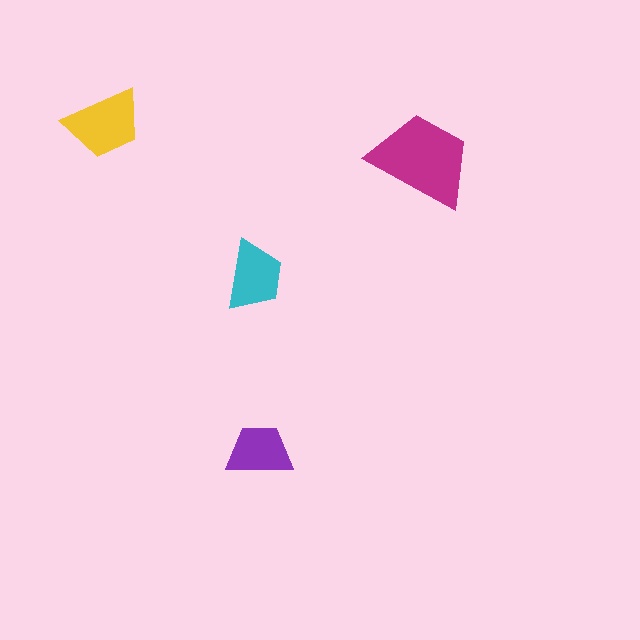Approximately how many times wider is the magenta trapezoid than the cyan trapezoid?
About 1.5 times wider.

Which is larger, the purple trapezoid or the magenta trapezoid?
The magenta one.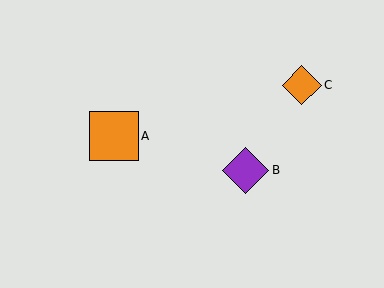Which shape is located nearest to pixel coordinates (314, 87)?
The orange diamond (labeled C) at (302, 85) is nearest to that location.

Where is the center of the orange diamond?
The center of the orange diamond is at (302, 85).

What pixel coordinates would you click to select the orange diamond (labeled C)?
Click at (302, 85) to select the orange diamond C.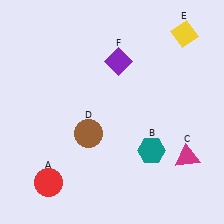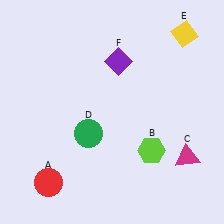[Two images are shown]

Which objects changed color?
B changed from teal to lime. D changed from brown to green.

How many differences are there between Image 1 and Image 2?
There are 2 differences between the two images.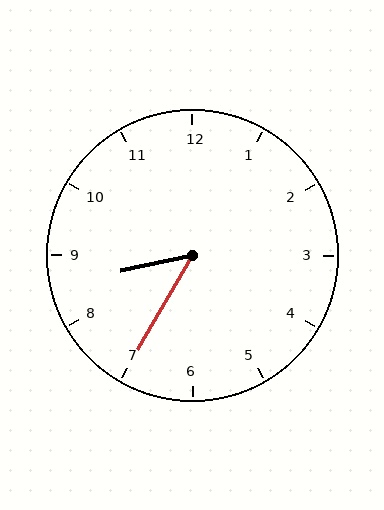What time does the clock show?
8:35.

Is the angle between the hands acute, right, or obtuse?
It is acute.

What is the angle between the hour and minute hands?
Approximately 48 degrees.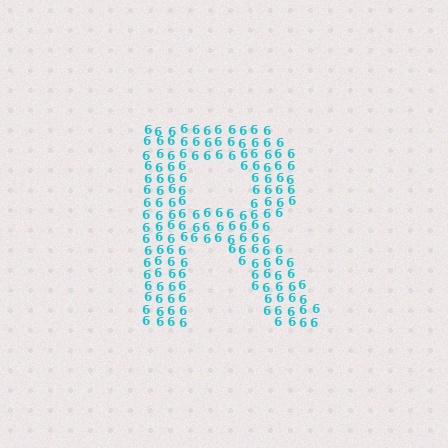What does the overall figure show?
The overall figure shows the letter R.